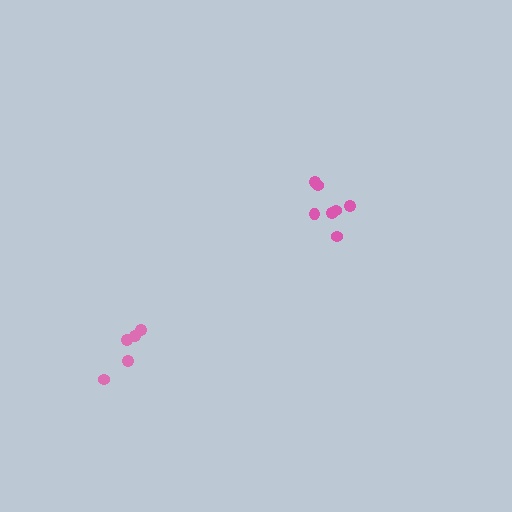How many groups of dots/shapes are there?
There are 2 groups.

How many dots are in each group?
Group 1: 5 dots, Group 2: 7 dots (12 total).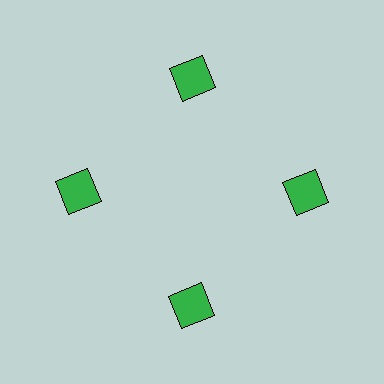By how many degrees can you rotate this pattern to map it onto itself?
The pattern maps onto itself every 90 degrees of rotation.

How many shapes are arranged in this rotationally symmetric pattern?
There are 4 shapes, arranged in 4 groups of 1.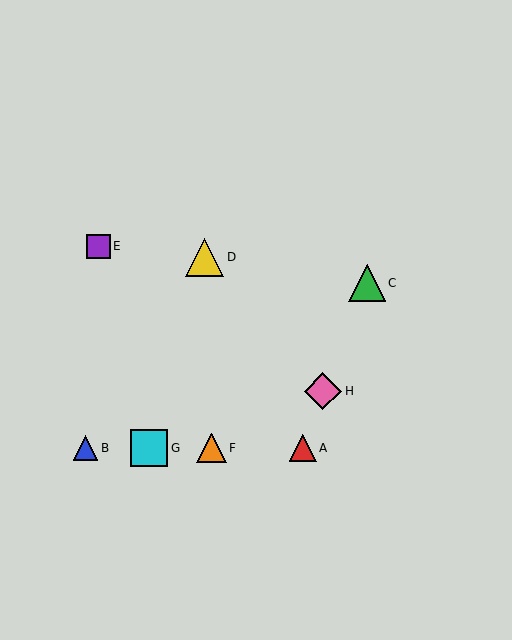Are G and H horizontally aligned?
No, G is at y≈448 and H is at y≈391.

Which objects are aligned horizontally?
Objects A, B, F, G are aligned horizontally.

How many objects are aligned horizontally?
4 objects (A, B, F, G) are aligned horizontally.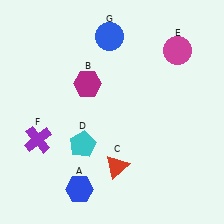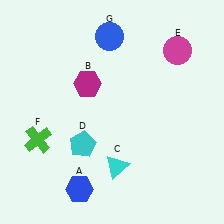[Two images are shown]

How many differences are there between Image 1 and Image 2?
There are 2 differences between the two images.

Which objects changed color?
C changed from red to cyan. F changed from purple to green.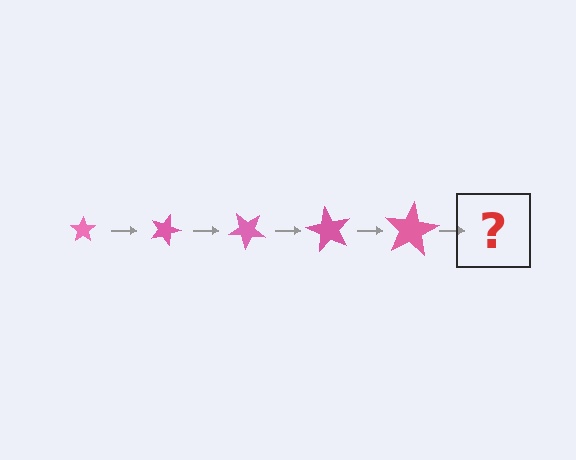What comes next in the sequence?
The next element should be a star, larger than the previous one and rotated 100 degrees from the start.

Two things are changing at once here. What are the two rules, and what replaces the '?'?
The two rules are that the star grows larger each step and it rotates 20 degrees each step. The '?' should be a star, larger than the previous one and rotated 100 degrees from the start.